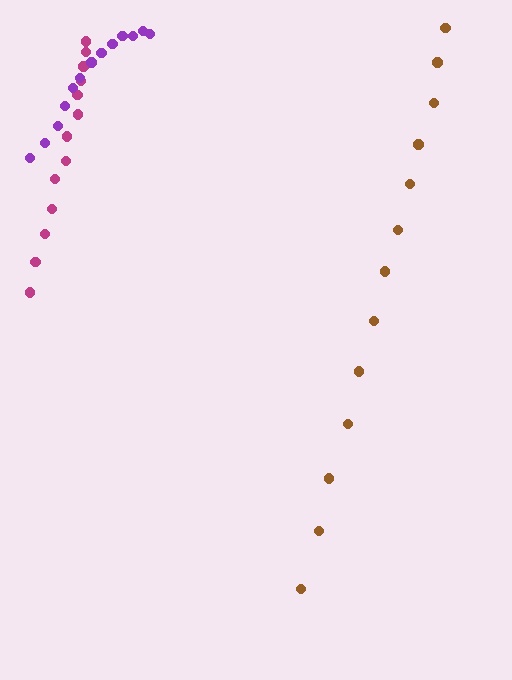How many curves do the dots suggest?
There are 3 distinct paths.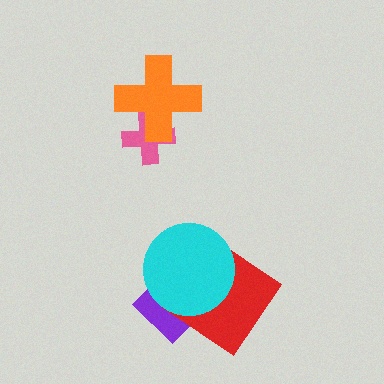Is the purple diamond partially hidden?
Yes, it is partially covered by another shape.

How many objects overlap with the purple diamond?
2 objects overlap with the purple diamond.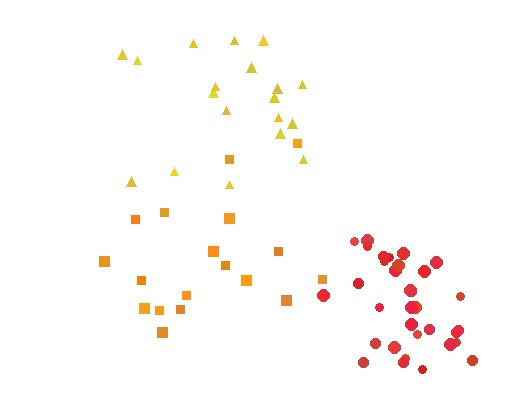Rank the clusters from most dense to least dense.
red, yellow, orange.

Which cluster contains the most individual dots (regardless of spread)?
Red (33).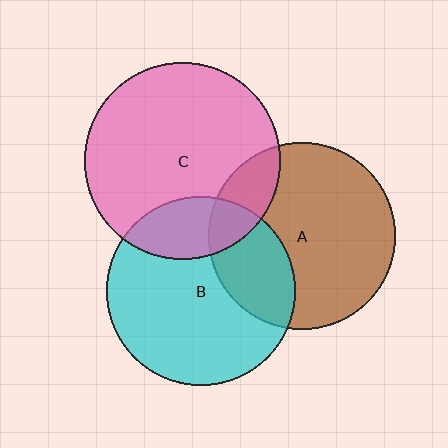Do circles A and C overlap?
Yes.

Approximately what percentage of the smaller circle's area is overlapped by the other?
Approximately 15%.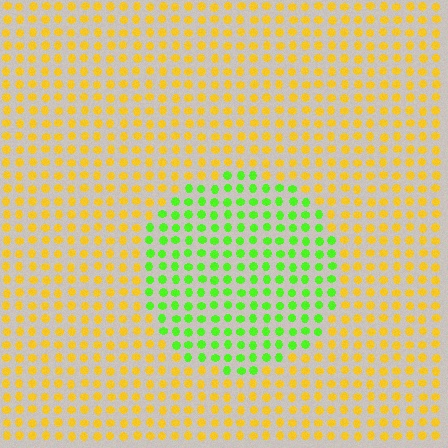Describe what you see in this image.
The image is filled with small yellow elements in a uniform arrangement. A circle-shaped region is visible where the elements are tinted to a slightly different hue, forming a subtle color boundary.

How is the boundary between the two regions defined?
The boundary is defined purely by a slight shift in hue (about 61 degrees). Spacing, size, and orientation are identical on both sides.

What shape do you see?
I see a circle.